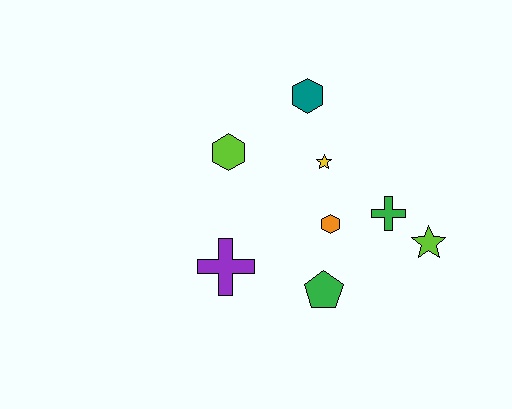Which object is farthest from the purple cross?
The lime star is farthest from the purple cross.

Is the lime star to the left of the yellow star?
No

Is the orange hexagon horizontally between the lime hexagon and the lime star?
Yes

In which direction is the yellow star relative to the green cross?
The yellow star is to the left of the green cross.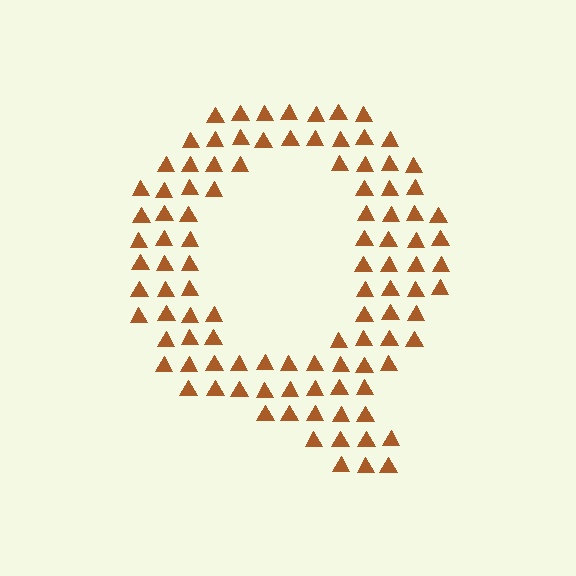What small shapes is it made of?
It is made of small triangles.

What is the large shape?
The large shape is the letter Q.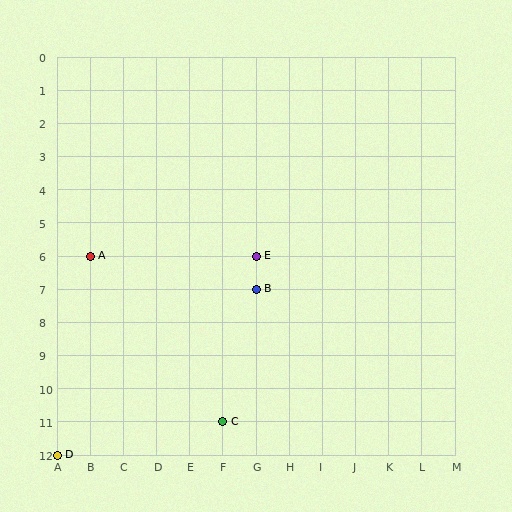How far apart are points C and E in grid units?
Points C and E are 1 column and 5 rows apart (about 5.1 grid units diagonally).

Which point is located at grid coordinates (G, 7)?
Point B is at (G, 7).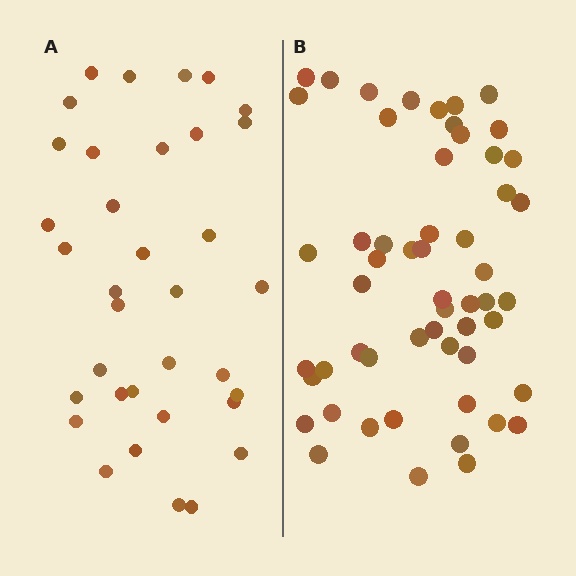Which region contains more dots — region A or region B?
Region B (the right region) has more dots.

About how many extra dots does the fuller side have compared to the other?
Region B has approximately 20 more dots than region A.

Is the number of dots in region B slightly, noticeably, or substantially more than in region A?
Region B has substantially more. The ratio is roughly 1.6 to 1.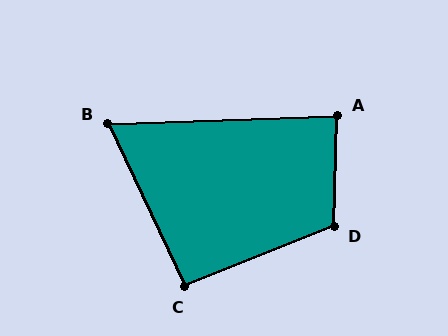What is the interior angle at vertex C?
Approximately 93 degrees (approximately right).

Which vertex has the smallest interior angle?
B, at approximately 66 degrees.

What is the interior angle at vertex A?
Approximately 87 degrees (approximately right).